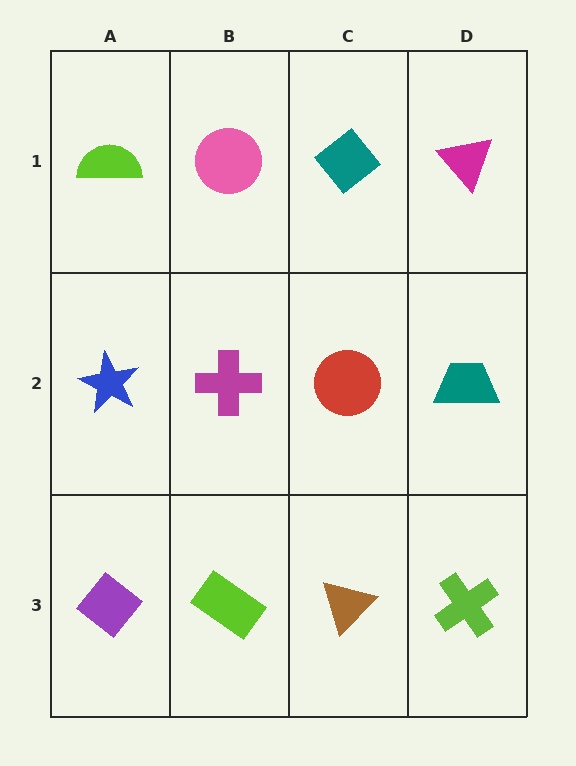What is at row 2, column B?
A magenta cross.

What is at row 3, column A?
A purple diamond.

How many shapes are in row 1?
4 shapes.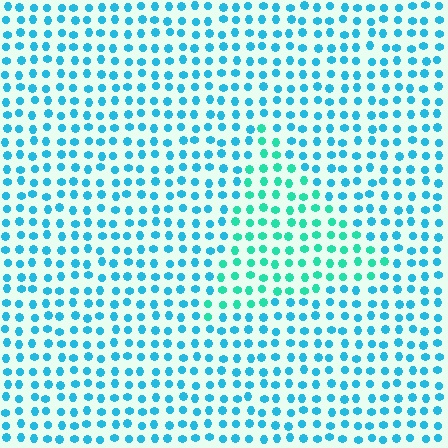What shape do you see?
I see a triangle.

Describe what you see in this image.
The image is filled with small cyan elements in a uniform arrangement. A triangle-shaped region is visible where the elements are tinted to a slightly different hue, forming a subtle color boundary.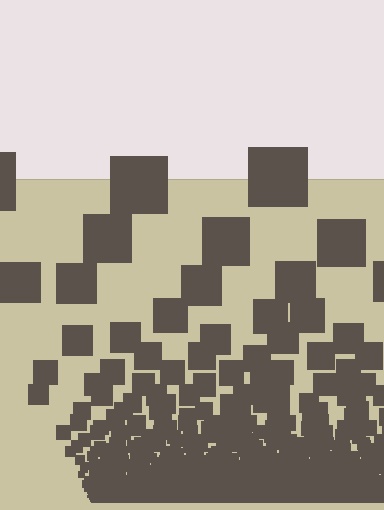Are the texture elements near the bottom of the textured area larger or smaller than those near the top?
Smaller. The gradient is inverted — elements near the bottom are smaller and denser.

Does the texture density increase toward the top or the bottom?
Density increases toward the bottom.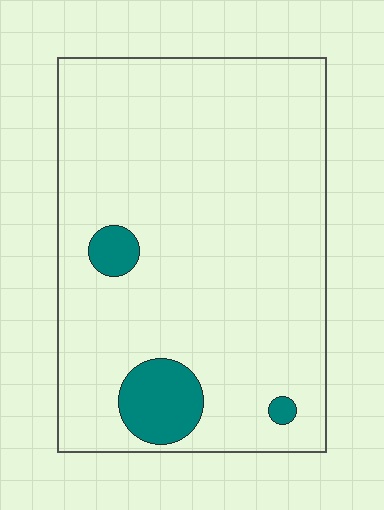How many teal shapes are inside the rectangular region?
3.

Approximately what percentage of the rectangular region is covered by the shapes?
Approximately 10%.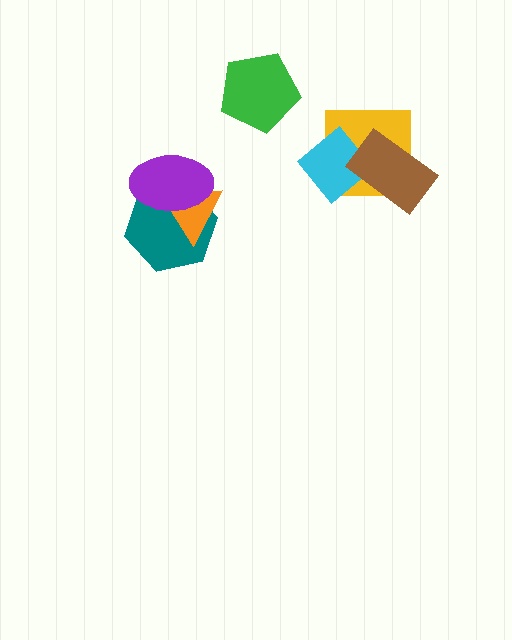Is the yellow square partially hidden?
Yes, it is partially covered by another shape.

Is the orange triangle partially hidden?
Yes, it is partially covered by another shape.